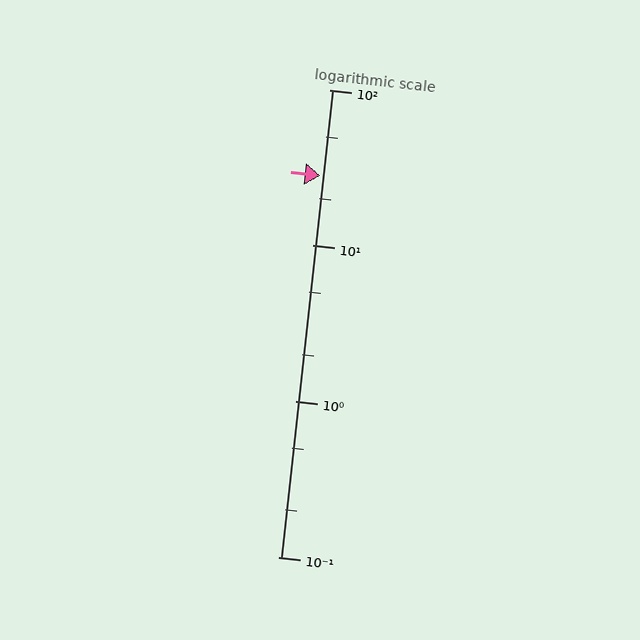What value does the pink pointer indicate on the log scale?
The pointer indicates approximately 28.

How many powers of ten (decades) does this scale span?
The scale spans 3 decades, from 0.1 to 100.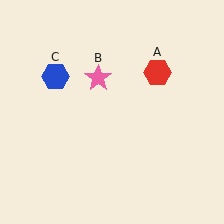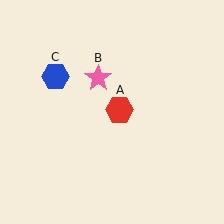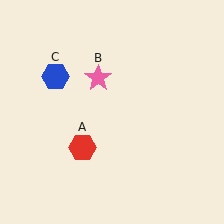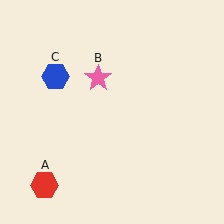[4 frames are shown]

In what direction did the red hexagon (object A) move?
The red hexagon (object A) moved down and to the left.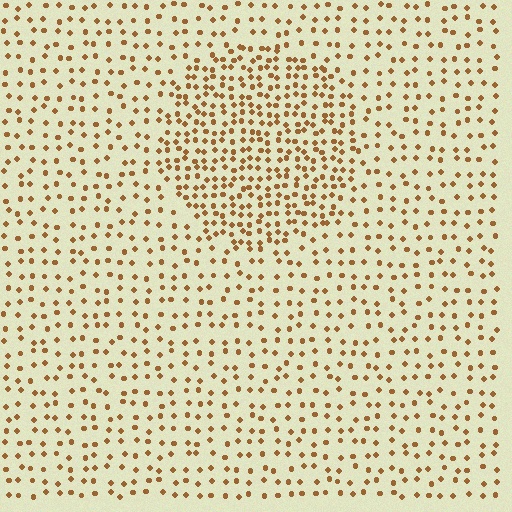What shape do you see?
I see a circle.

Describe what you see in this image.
The image contains small brown elements arranged at two different densities. A circle-shaped region is visible where the elements are more densely packed than the surrounding area.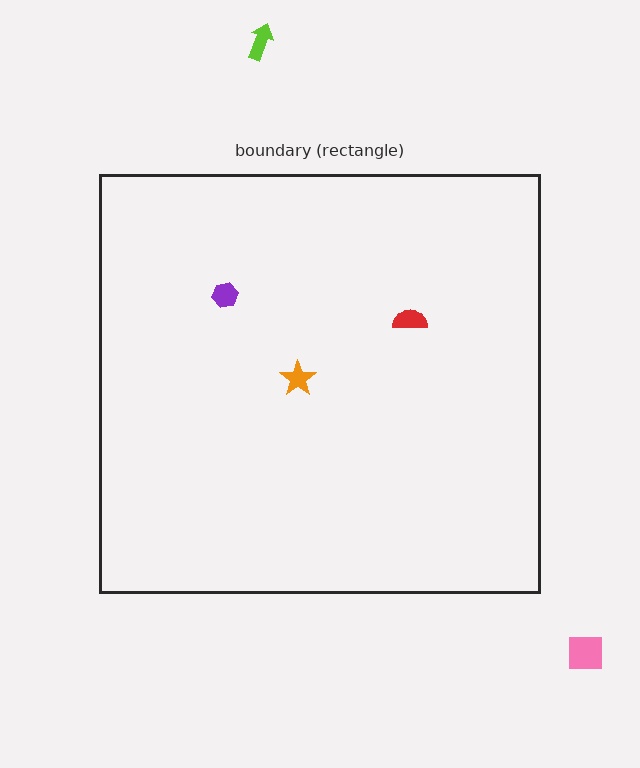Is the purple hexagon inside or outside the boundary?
Inside.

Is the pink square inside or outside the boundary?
Outside.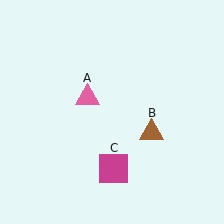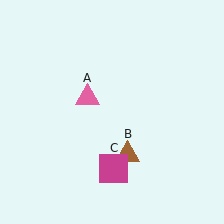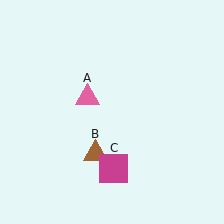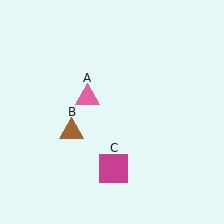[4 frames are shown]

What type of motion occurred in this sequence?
The brown triangle (object B) rotated clockwise around the center of the scene.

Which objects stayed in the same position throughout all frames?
Pink triangle (object A) and magenta square (object C) remained stationary.